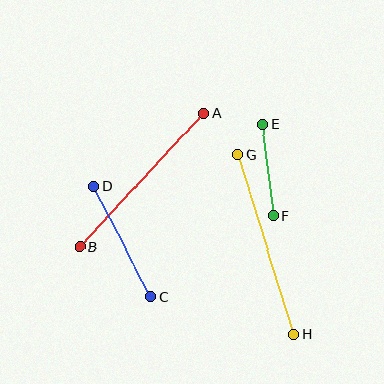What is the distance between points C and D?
The distance is approximately 124 pixels.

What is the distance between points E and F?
The distance is approximately 92 pixels.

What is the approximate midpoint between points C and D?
The midpoint is at approximately (122, 241) pixels.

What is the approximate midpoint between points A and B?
The midpoint is at approximately (142, 180) pixels.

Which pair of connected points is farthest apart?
Points G and H are farthest apart.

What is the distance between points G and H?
The distance is approximately 188 pixels.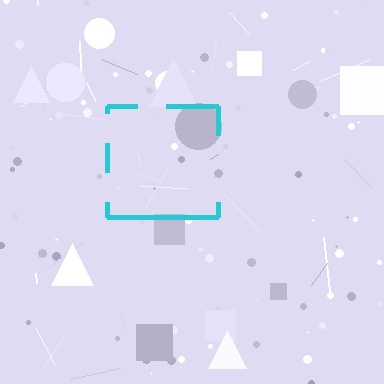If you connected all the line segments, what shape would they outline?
They would outline a square.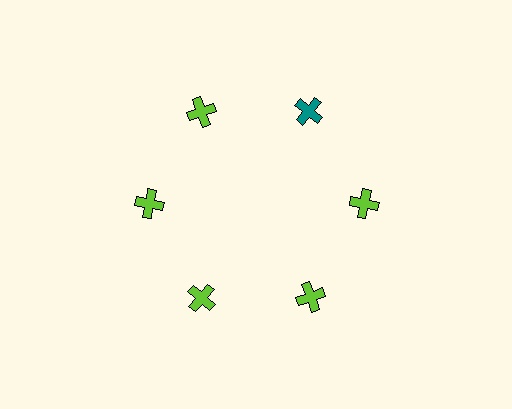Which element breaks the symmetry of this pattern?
The teal cross at roughly the 1 o'clock position breaks the symmetry. All other shapes are lime crosses.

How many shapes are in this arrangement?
There are 6 shapes arranged in a ring pattern.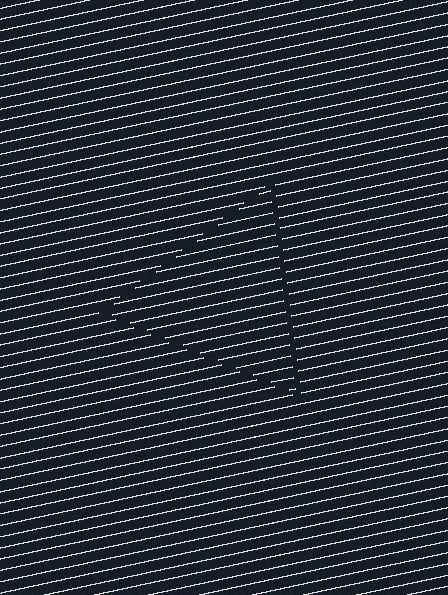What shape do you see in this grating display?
An illusory triangle. The interior of the shape contains the same grating, shifted by half a period — the contour is defined by the phase discontinuity where line-ends from the inner and outer gratings abut.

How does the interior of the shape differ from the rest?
The interior of the shape contains the same grating, shifted by half a period — the contour is defined by the phase discontinuity where line-ends from the inner and outer gratings abut.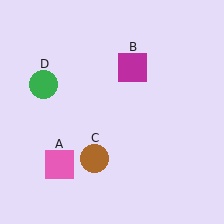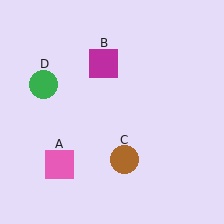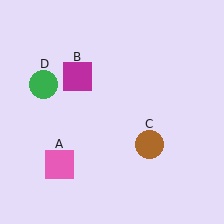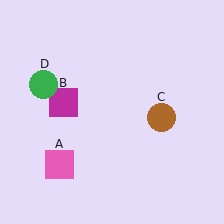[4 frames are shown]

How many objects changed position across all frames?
2 objects changed position: magenta square (object B), brown circle (object C).